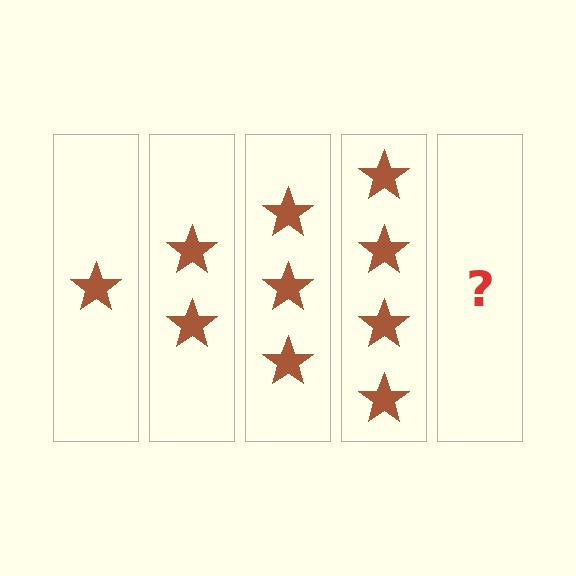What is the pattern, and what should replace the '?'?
The pattern is that each step adds one more star. The '?' should be 5 stars.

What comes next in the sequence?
The next element should be 5 stars.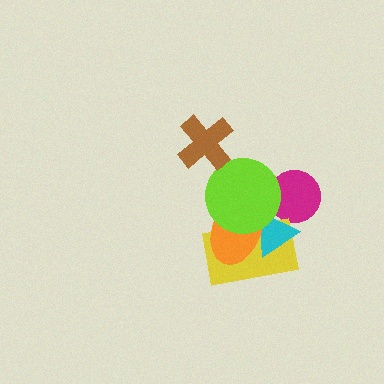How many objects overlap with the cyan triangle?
4 objects overlap with the cyan triangle.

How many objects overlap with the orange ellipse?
3 objects overlap with the orange ellipse.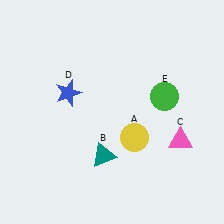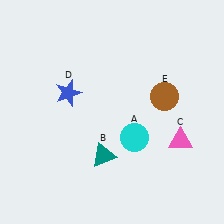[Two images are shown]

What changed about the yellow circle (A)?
In Image 1, A is yellow. In Image 2, it changed to cyan.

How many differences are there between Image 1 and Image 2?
There are 2 differences between the two images.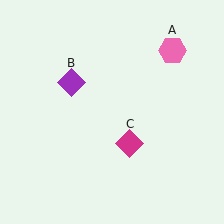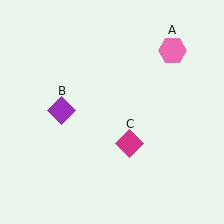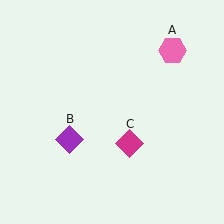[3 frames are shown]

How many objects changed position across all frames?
1 object changed position: purple diamond (object B).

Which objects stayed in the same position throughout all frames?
Pink hexagon (object A) and magenta diamond (object C) remained stationary.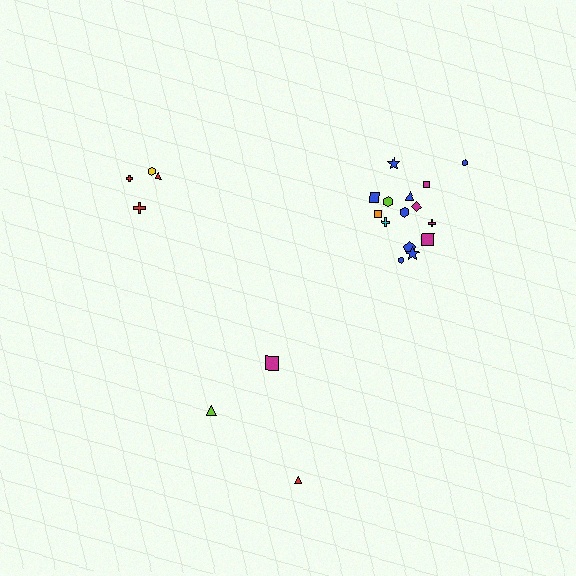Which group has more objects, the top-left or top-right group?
The top-right group.